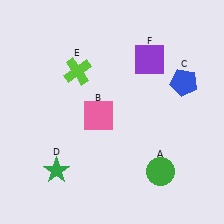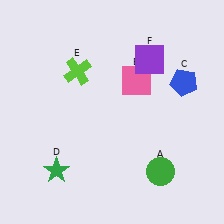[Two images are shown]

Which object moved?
The pink square (B) moved right.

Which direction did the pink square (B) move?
The pink square (B) moved right.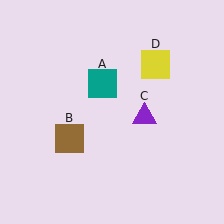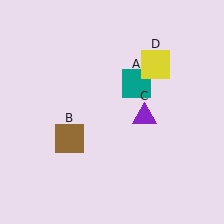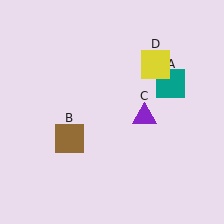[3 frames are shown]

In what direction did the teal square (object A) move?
The teal square (object A) moved right.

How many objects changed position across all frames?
1 object changed position: teal square (object A).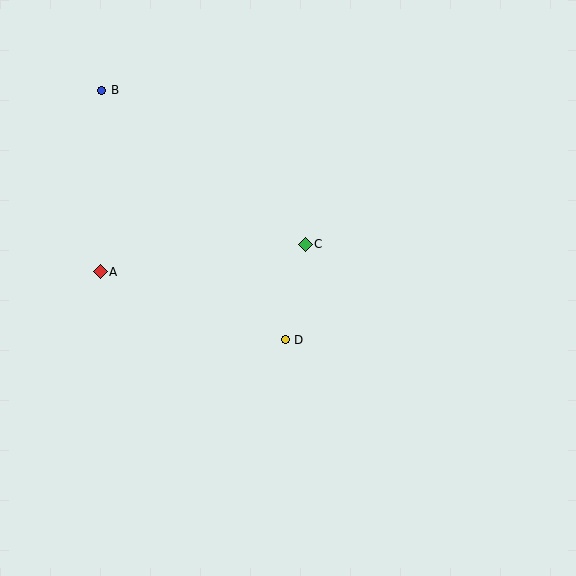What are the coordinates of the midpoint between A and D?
The midpoint between A and D is at (193, 306).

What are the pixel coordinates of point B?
Point B is at (102, 90).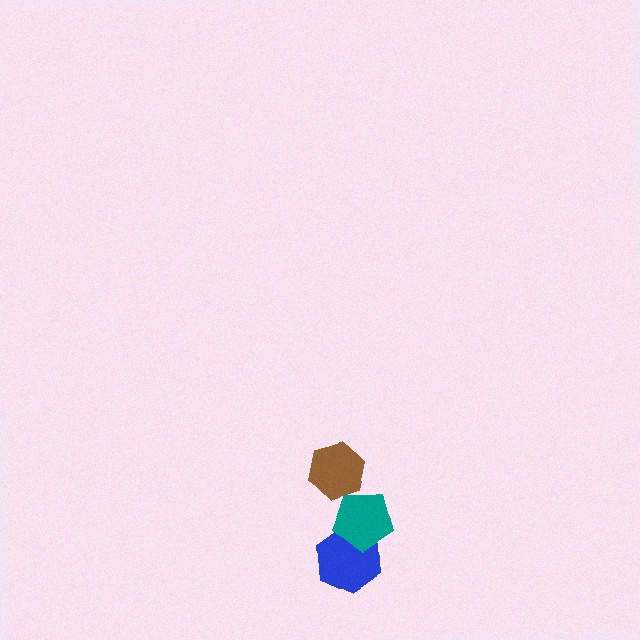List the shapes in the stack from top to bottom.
From top to bottom: the brown hexagon, the teal pentagon, the blue hexagon.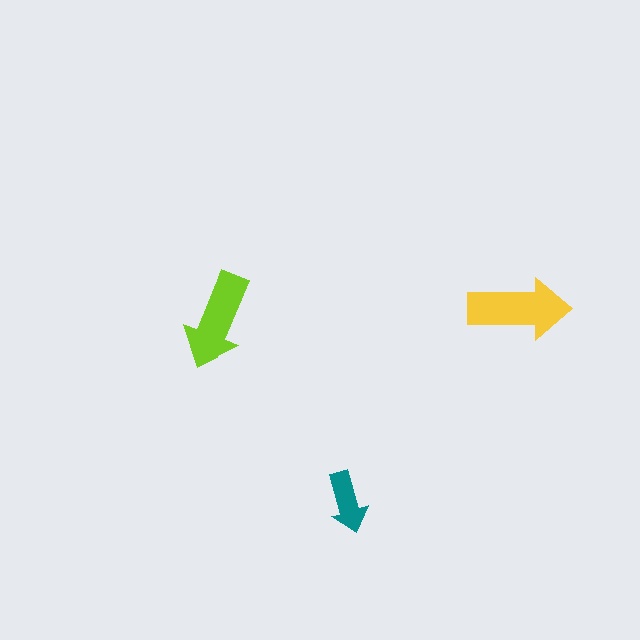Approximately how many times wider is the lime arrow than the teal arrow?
About 1.5 times wider.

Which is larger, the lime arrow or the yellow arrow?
The yellow one.